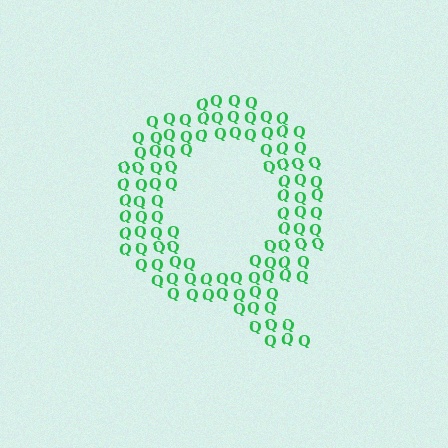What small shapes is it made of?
It is made of small letter Q's.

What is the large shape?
The large shape is the letter Q.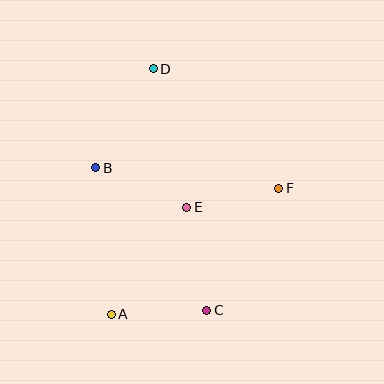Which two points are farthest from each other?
Points A and D are farthest from each other.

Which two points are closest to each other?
Points E and F are closest to each other.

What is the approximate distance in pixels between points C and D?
The distance between C and D is approximately 247 pixels.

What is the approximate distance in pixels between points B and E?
The distance between B and E is approximately 99 pixels.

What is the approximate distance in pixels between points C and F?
The distance between C and F is approximately 142 pixels.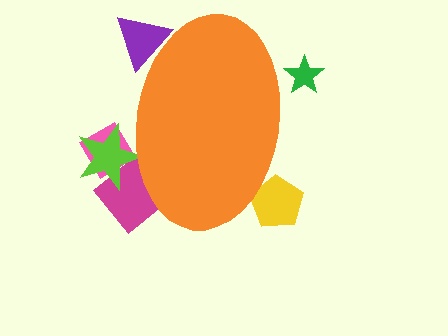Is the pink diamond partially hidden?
Yes, the pink diamond is partially hidden behind the orange ellipse.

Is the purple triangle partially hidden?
Yes, the purple triangle is partially hidden behind the orange ellipse.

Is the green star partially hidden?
Yes, the green star is partially hidden behind the orange ellipse.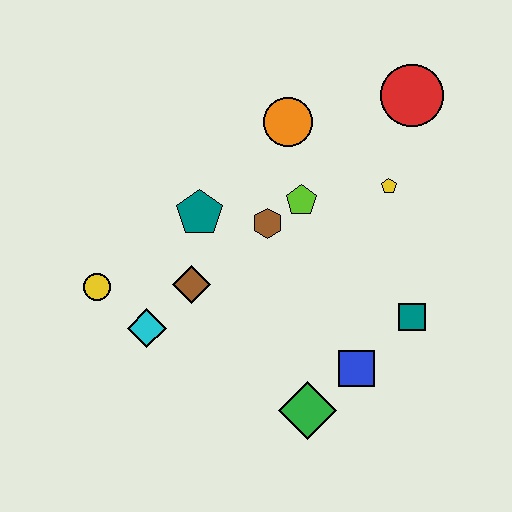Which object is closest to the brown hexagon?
The lime pentagon is closest to the brown hexagon.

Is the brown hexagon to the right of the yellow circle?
Yes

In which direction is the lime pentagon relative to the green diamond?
The lime pentagon is above the green diamond.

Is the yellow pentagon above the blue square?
Yes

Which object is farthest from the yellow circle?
The red circle is farthest from the yellow circle.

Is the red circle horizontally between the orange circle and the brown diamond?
No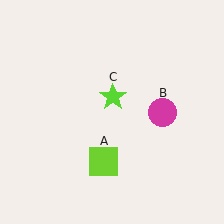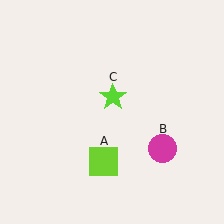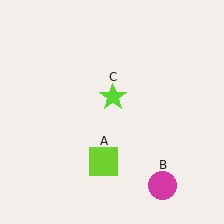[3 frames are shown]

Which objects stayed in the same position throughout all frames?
Lime square (object A) and lime star (object C) remained stationary.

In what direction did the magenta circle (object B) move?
The magenta circle (object B) moved down.